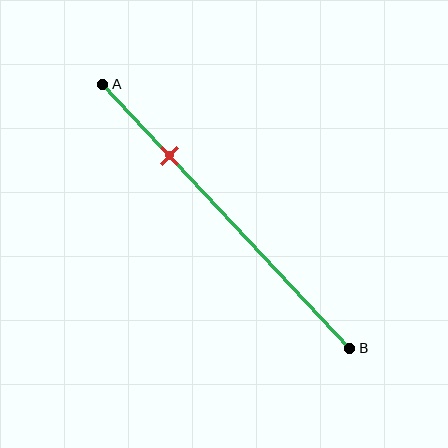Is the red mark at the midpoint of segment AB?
No, the mark is at about 25% from A, not at the 50% midpoint.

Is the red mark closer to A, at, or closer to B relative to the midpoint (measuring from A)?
The red mark is closer to point A than the midpoint of segment AB.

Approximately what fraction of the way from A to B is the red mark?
The red mark is approximately 25% of the way from A to B.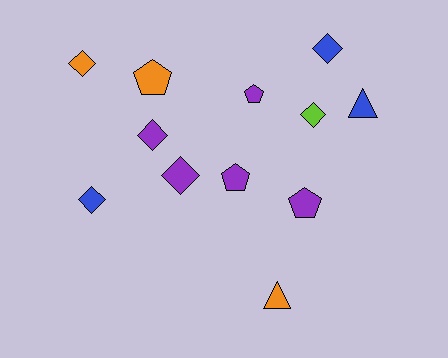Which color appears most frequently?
Purple, with 5 objects.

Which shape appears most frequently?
Diamond, with 6 objects.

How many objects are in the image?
There are 12 objects.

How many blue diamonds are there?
There are 2 blue diamonds.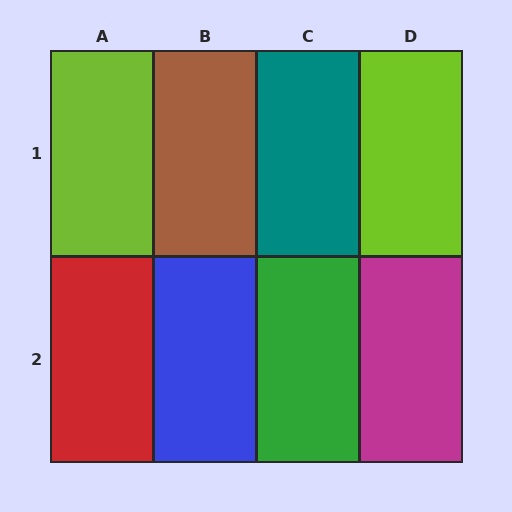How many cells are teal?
1 cell is teal.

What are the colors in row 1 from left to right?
Lime, brown, teal, lime.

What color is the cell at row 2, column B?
Blue.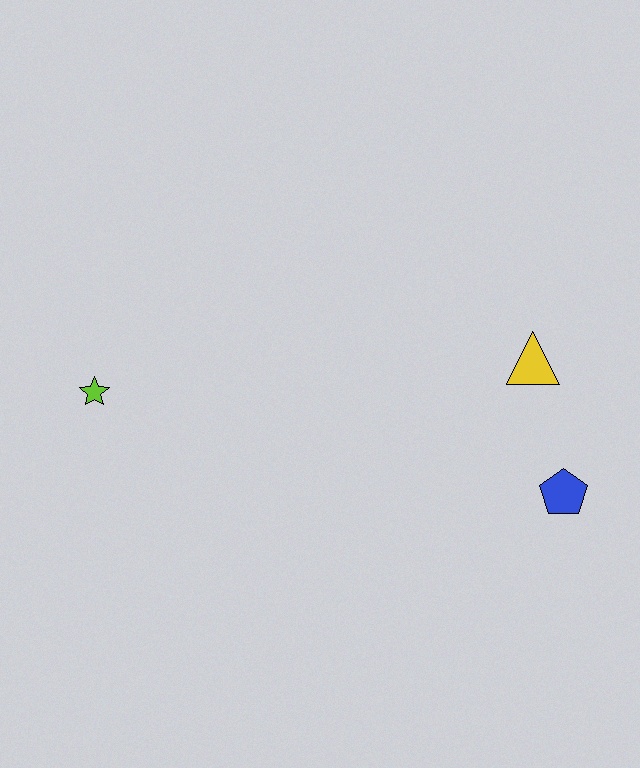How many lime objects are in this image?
There is 1 lime object.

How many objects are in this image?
There are 3 objects.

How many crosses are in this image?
There are no crosses.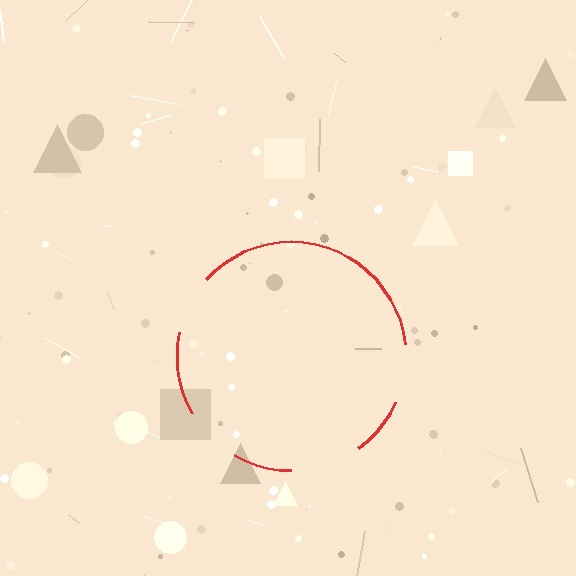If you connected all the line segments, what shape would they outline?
They would outline a circle.